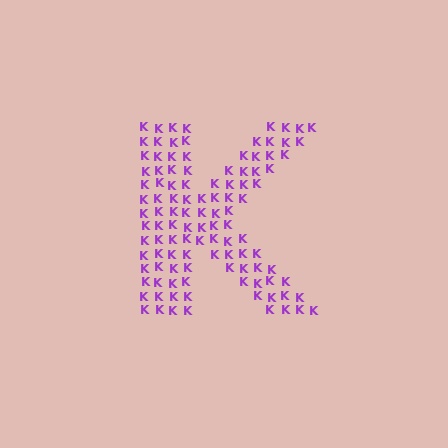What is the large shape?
The large shape is the letter K.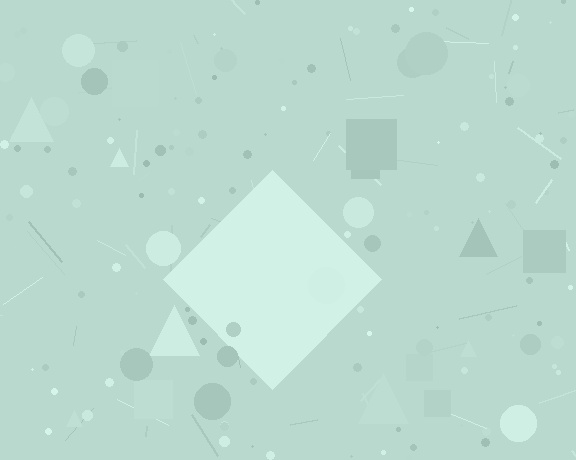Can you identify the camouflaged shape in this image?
The camouflaged shape is a diamond.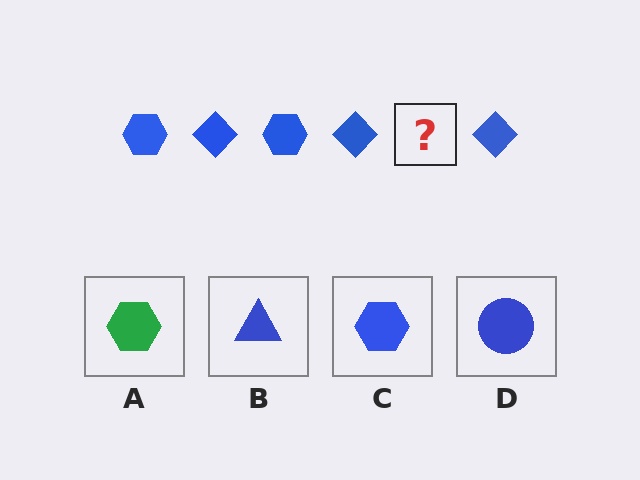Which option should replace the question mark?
Option C.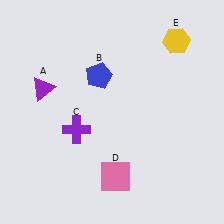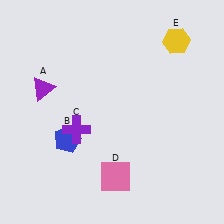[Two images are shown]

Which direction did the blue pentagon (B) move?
The blue pentagon (B) moved down.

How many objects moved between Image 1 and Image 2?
1 object moved between the two images.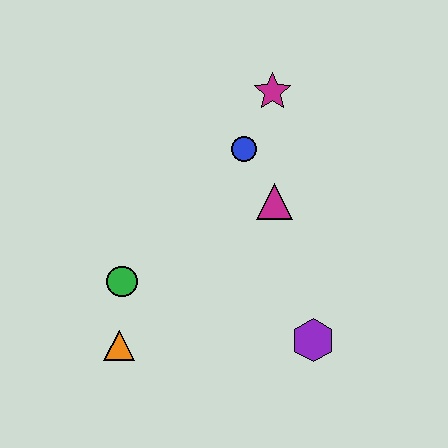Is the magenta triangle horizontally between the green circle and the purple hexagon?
Yes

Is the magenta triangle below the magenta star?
Yes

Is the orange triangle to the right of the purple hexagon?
No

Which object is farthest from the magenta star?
The orange triangle is farthest from the magenta star.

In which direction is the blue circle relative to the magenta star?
The blue circle is below the magenta star.